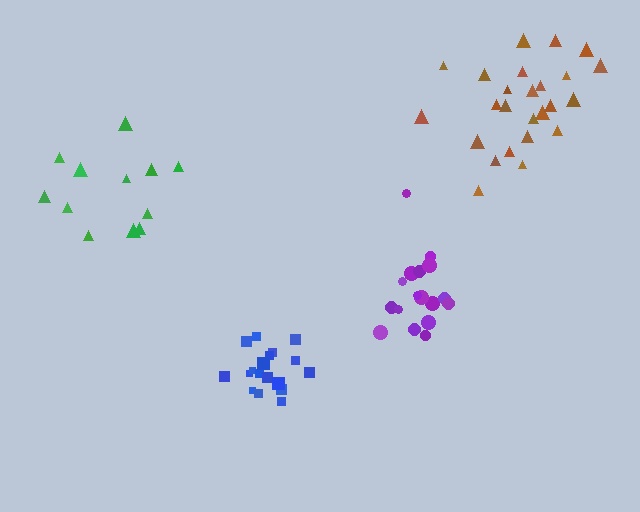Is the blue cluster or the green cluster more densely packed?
Blue.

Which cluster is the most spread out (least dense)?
Green.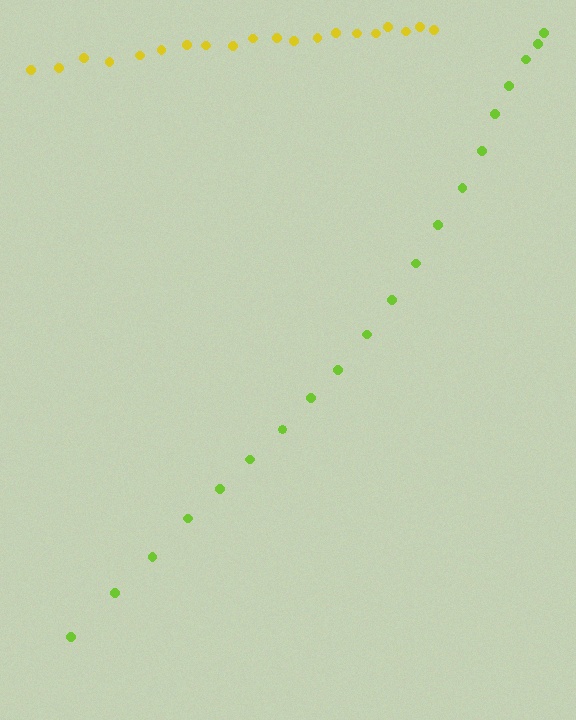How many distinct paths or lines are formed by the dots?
There are 2 distinct paths.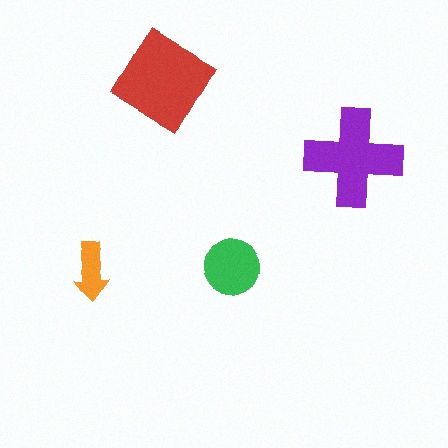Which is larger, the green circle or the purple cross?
The purple cross.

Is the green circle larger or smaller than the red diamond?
Smaller.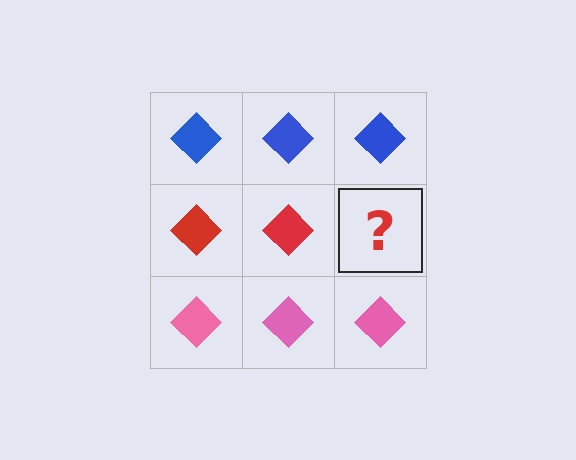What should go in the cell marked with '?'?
The missing cell should contain a red diamond.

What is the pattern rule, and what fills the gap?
The rule is that each row has a consistent color. The gap should be filled with a red diamond.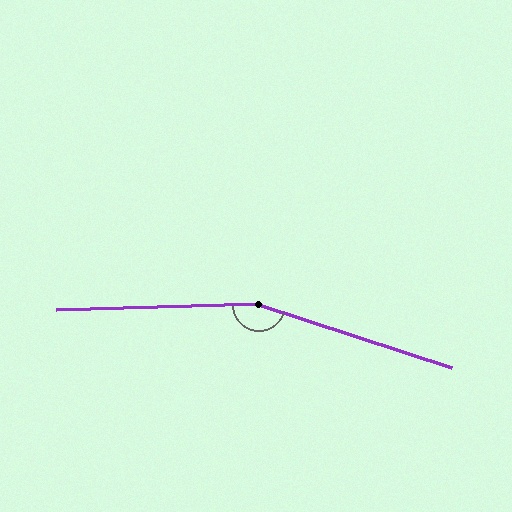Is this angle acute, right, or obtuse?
It is obtuse.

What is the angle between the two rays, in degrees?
Approximately 160 degrees.